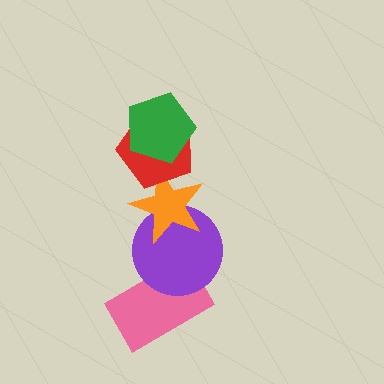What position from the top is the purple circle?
The purple circle is 4th from the top.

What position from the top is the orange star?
The orange star is 3rd from the top.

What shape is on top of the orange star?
The red pentagon is on top of the orange star.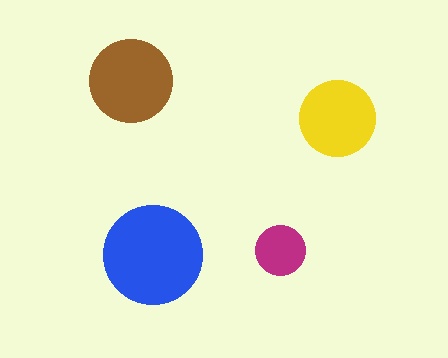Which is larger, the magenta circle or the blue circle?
The blue one.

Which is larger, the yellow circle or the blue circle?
The blue one.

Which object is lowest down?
The blue circle is bottommost.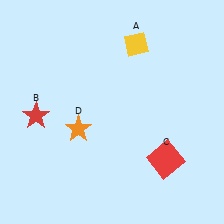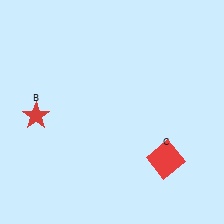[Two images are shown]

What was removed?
The yellow diamond (A), the orange star (D) were removed in Image 2.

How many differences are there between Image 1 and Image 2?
There are 2 differences between the two images.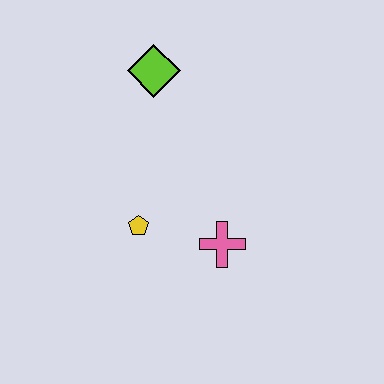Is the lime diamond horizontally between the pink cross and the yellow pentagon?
Yes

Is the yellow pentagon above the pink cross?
Yes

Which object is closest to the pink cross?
The yellow pentagon is closest to the pink cross.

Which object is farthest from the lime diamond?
The pink cross is farthest from the lime diamond.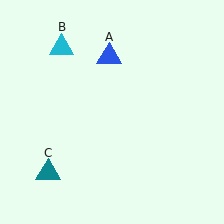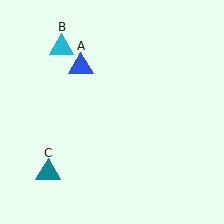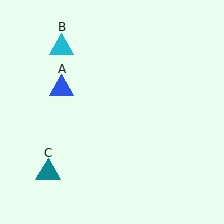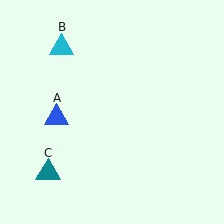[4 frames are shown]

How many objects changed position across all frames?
1 object changed position: blue triangle (object A).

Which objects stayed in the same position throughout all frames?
Cyan triangle (object B) and teal triangle (object C) remained stationary.